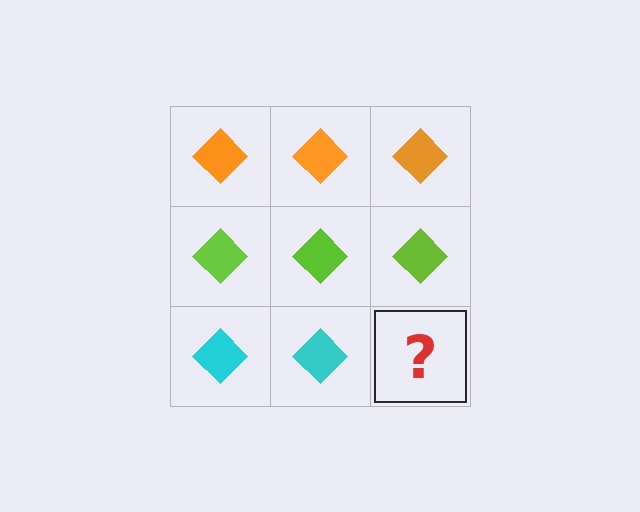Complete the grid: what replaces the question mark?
The question mark should be replaced with a cyan diamond.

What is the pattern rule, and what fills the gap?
The rule is that each row has a consistent color. The gap should be filled with a cyan diamond.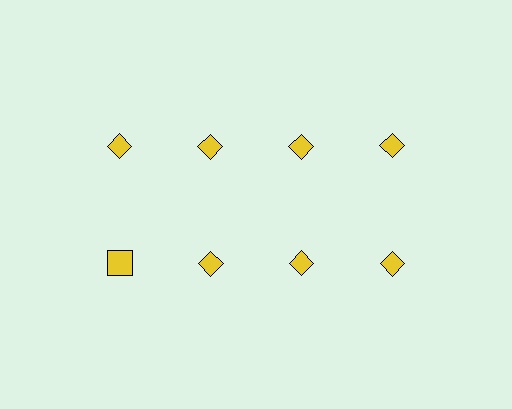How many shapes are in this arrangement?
There are 8 shapes arranged in a grid pattern.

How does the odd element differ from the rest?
It has a different shape: square instead of diamond.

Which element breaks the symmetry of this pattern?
The yellow square in the second row, leftmost column breaks the symmetry. All other shapes are yellow diamonds.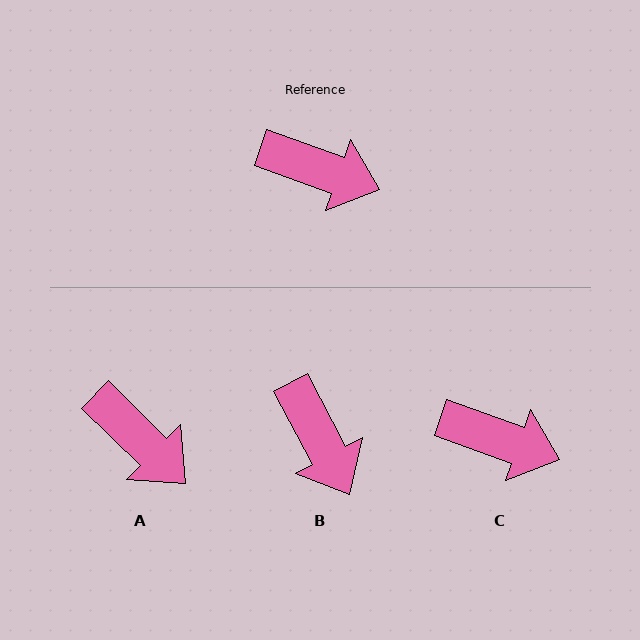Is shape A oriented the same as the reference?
No, it is off by about 25 degrees.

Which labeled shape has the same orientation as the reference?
C.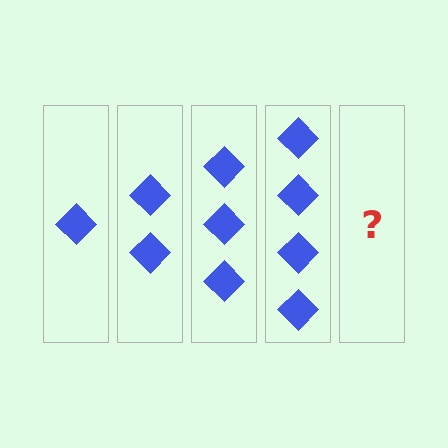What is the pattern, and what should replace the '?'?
The pattern is that each step adds one more diamond. The '?' should be 5 diamonds.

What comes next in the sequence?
The next element should be 5 diamonds.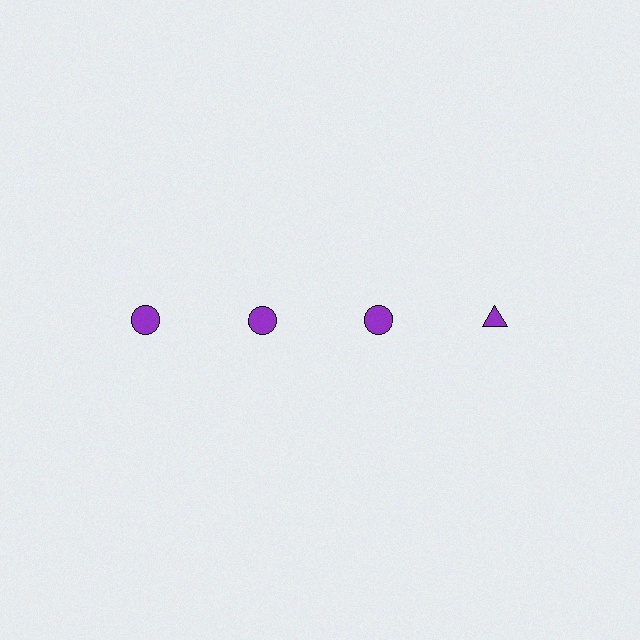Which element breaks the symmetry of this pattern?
The purple triangle in the top row, second from right column breaks the symmetry. All other shapes are purple circles.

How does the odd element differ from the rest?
It has a different shape: triangle instead of circle.